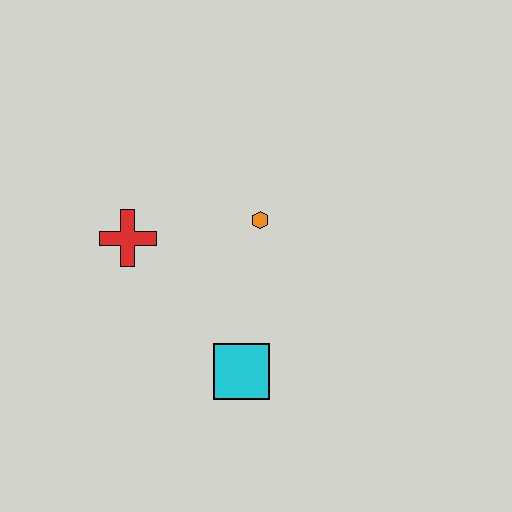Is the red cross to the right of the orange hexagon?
No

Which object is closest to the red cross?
The orange hexagon is closest to the red cross.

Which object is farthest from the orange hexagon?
The cyan square is farthest from the orange hexagon.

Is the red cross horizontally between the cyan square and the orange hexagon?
No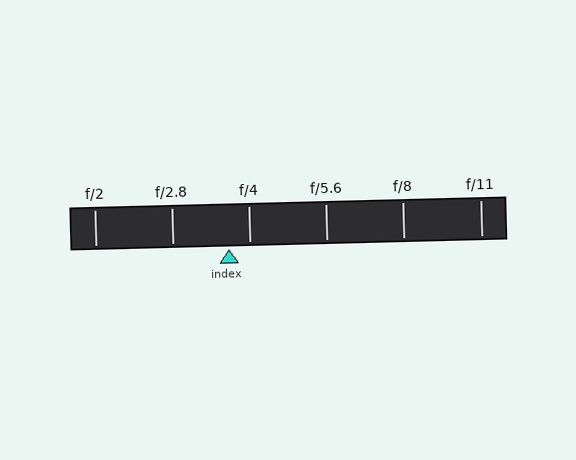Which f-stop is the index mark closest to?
The index mark is closest to f/4.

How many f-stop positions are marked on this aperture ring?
There are 6 f-stop positions marked.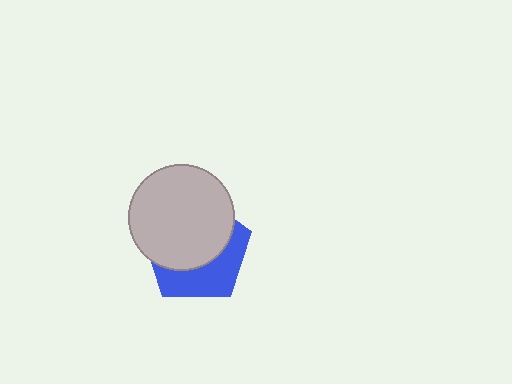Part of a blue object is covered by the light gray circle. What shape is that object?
It is a pentagon.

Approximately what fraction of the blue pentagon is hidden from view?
Roughly 60% of the blue pentagon is hidden behind the light gray circle.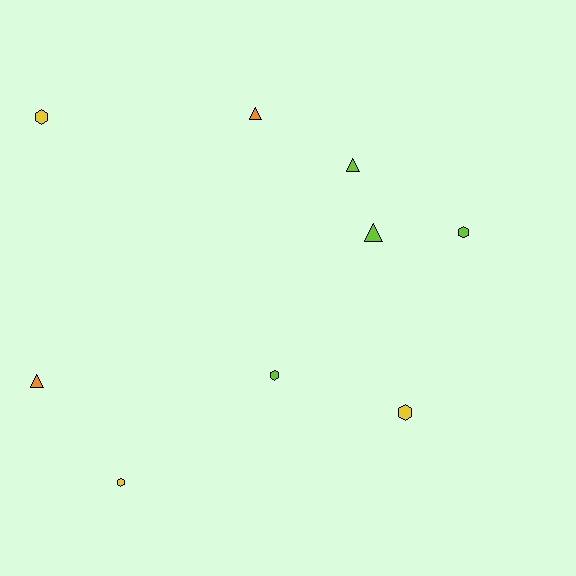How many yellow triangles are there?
There are no yellow triangles.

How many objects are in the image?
There are 9 objects.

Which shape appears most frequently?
Hexagon, with 5 objects.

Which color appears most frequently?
Lime, with 4 objects.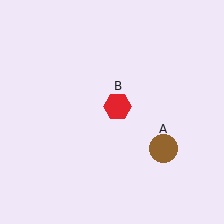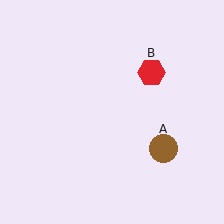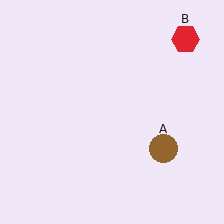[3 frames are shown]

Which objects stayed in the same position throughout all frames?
Brown circle (object A) remained stationary.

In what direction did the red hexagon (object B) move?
The red hexagon (object B) moved up and to the right.